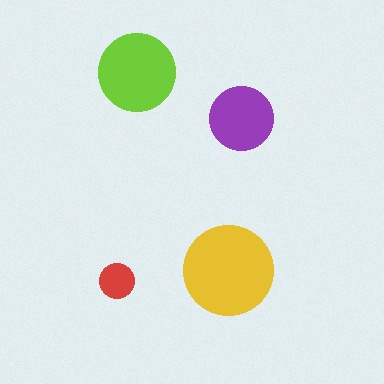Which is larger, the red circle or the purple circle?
The purple one.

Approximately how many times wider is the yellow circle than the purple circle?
About 1.5 times wider.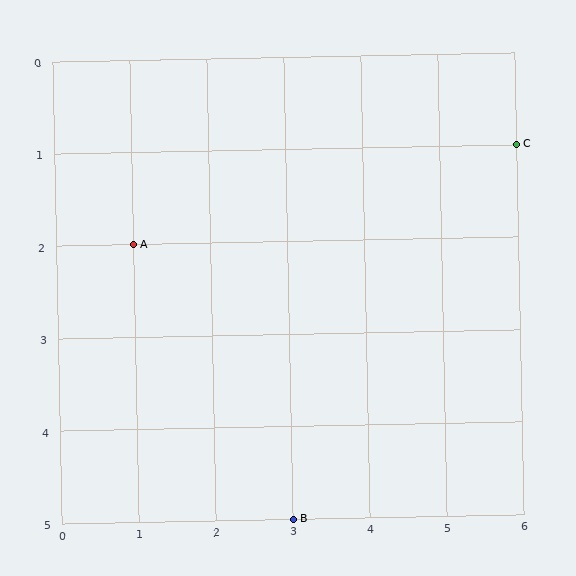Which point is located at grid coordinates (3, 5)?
Point B is at (3, 5).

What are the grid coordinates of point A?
Point A is at grid coordinates (1, 2).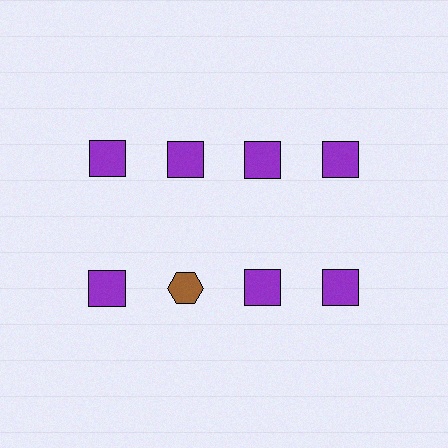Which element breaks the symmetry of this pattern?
The brown hexagon in the second row, second from left column breaks the symmetry. All other shapes are purple squares.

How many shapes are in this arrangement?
There are 8 shapes arranged in a grid pattern.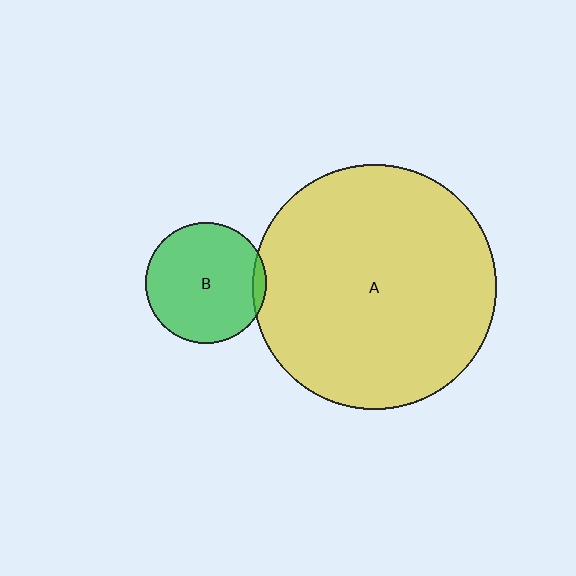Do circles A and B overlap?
Yes.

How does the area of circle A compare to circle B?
Approximately 4.1 times.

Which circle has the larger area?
Circle A (yellow).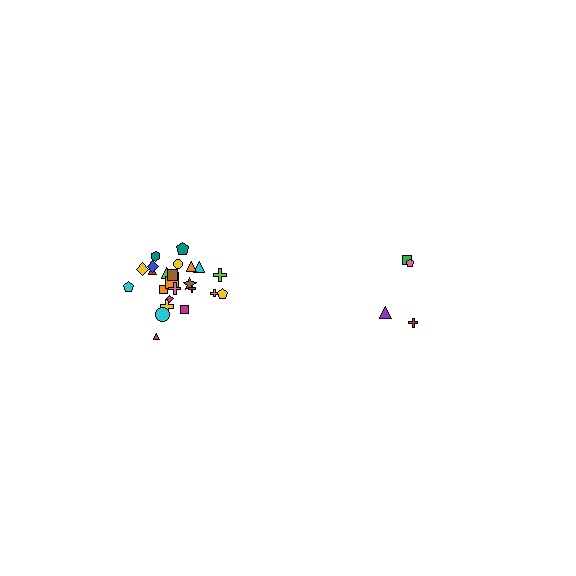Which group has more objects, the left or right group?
The left group.